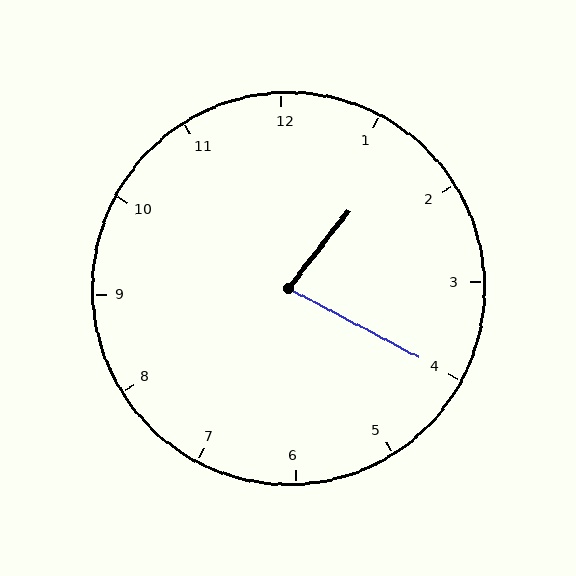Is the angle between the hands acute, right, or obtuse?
It is acute.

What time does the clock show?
1:20.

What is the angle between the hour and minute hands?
Approximately 80 degrees.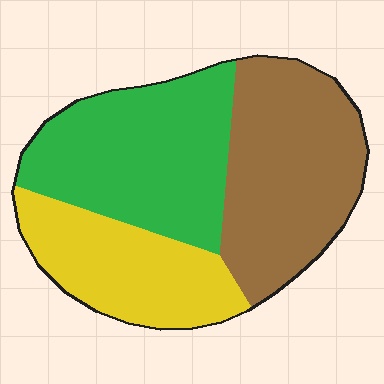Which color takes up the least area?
Yellow, at roughly 25%.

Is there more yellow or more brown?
Brown.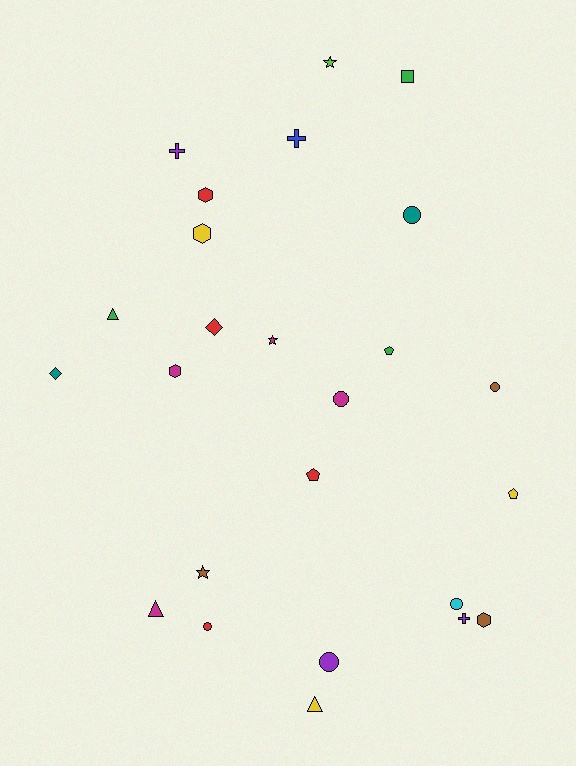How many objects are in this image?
There are 25 objects.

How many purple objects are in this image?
There are 3 purple objects.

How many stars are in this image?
There are 3 stars.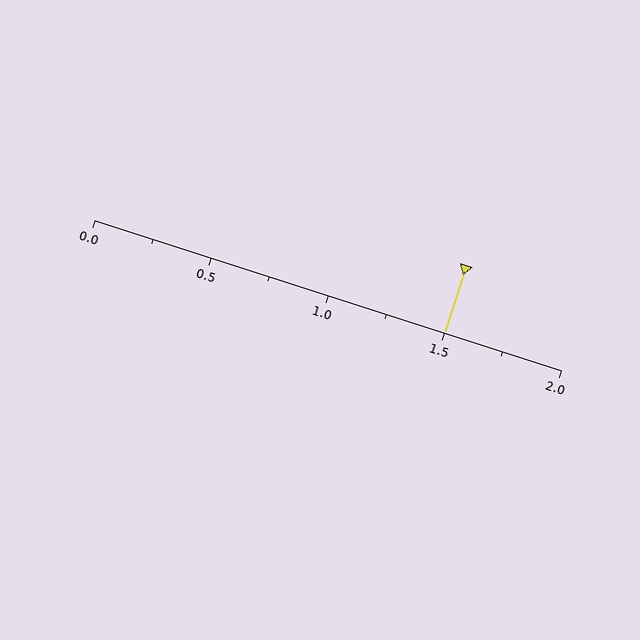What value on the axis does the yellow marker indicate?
The marker indicates approximately 1.5.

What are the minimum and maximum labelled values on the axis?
The axis runs from 0.0 to 2.0.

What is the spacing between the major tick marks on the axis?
The major ticks are spaced 0.5 apart.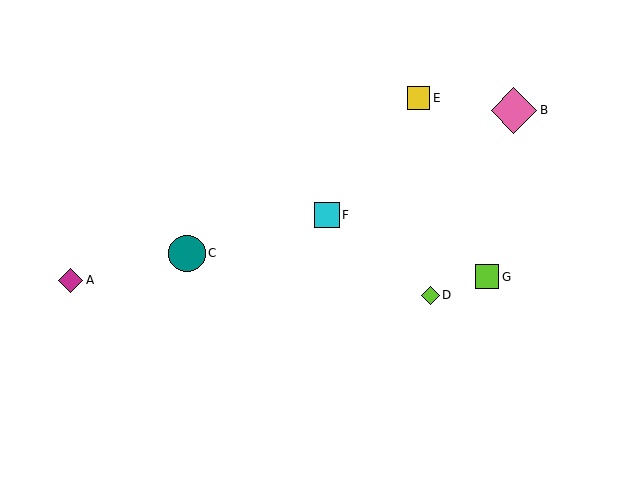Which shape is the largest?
The pink diamond (labeled B) is the largest.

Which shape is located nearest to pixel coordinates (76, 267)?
The magenta diamond (labeled A) at (71, 280) is nearest to that location.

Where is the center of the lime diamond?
The center of the lime diamond is at (431, 295).